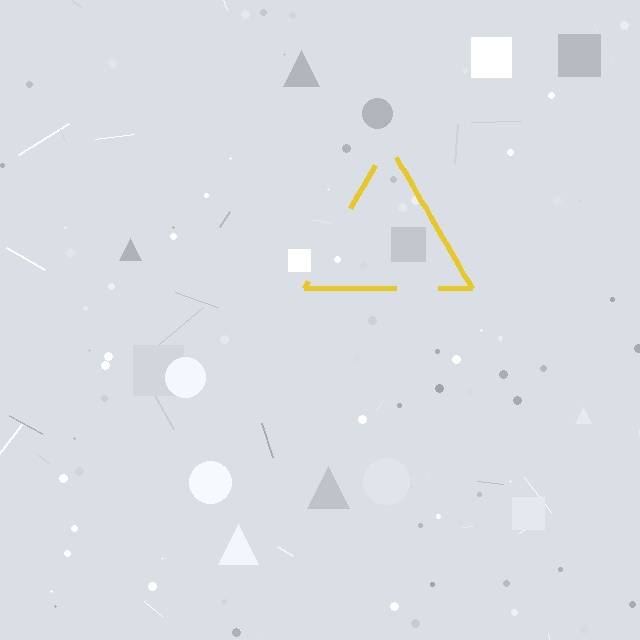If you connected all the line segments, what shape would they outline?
They would outline a triangle.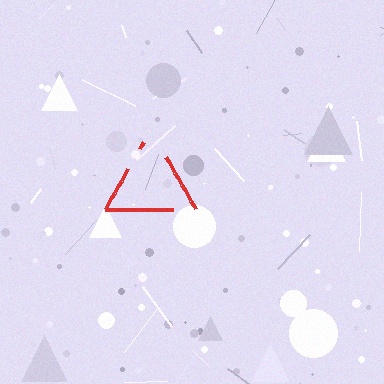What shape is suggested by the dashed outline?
The dashed outline suggests a triangle.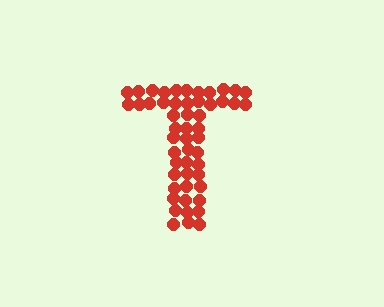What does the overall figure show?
The overall figure shows the letter T.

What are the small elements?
The small elements are circles.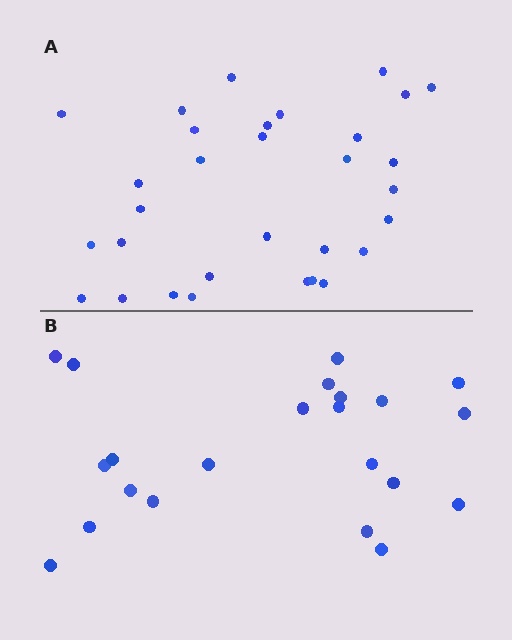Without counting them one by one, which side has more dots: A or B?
Region A (the top region) has more dots.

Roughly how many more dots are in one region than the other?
Region A has roughly 8 or so more dots than region B.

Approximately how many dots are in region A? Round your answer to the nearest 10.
About 30 dots. (The exact count is 31, which rounds to 30.)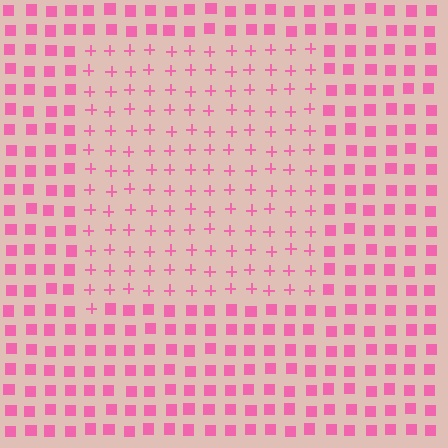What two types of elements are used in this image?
The image uses plus signs inside the rectangle region and squares outside it.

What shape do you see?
I see a rectangle.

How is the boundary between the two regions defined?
The boundary is defined by a change in element shape: plus signs inside vs. squares outside. All elements share the same color and spacing.